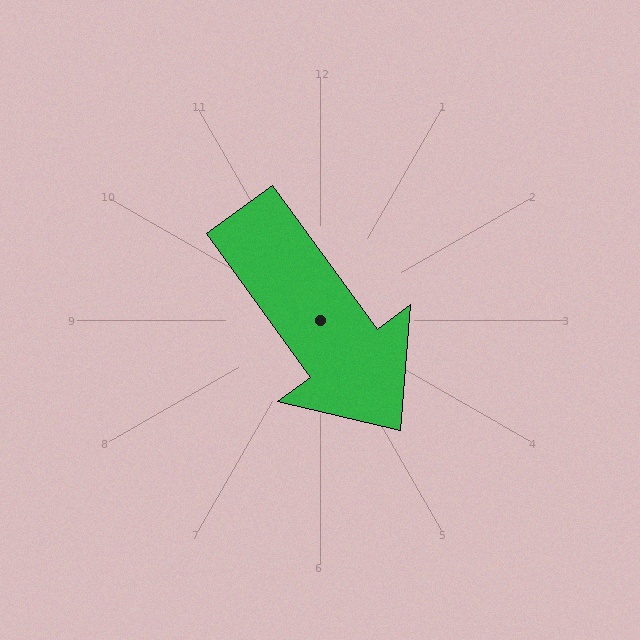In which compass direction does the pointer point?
Southeast.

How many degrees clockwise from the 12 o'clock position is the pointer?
Approximately 144 degrees.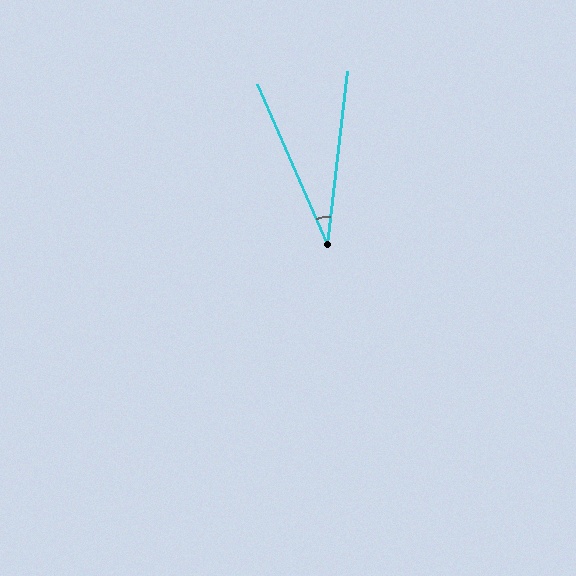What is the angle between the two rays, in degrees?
Approximately 30 degrees.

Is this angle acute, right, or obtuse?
It is acute.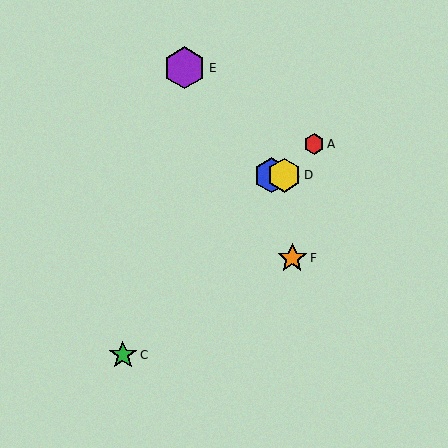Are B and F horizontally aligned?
No, B is at y≈175 and F is at y≈258.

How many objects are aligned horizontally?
2 objects (B, D) are aligned horizontally.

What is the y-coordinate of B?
Object B is at y≈175.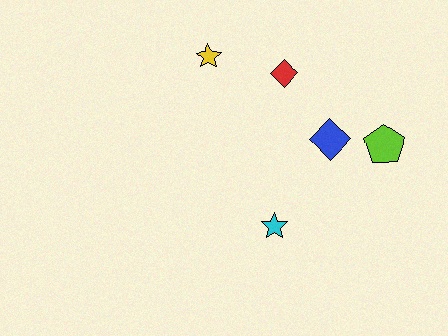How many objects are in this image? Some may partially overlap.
There are 5 objects.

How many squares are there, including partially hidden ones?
There are no squares.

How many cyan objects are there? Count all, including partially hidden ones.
There is 1 cyan object.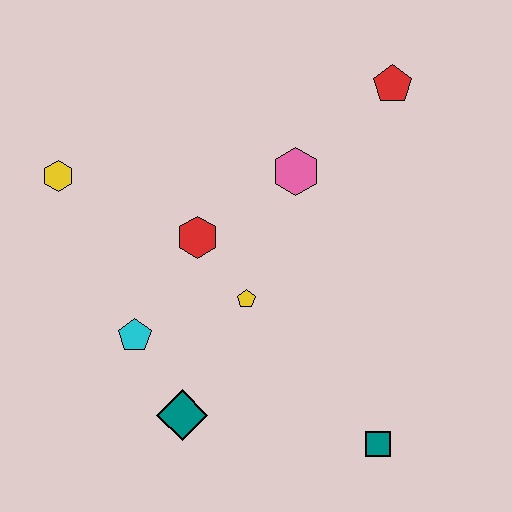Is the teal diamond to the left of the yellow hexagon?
No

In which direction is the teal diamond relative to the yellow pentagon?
The teal diamond is below the yellow pentagon.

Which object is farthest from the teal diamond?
The red pentagon is farthest from the teal diamond.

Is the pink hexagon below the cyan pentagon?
No